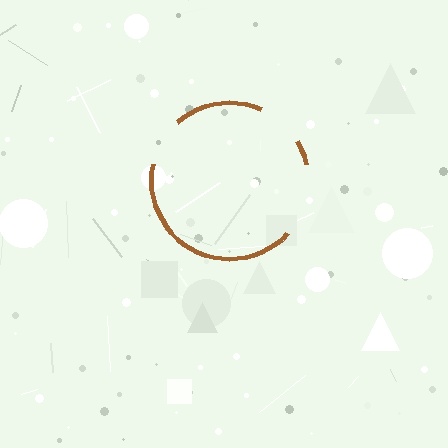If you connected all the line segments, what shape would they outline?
They would outline a circle.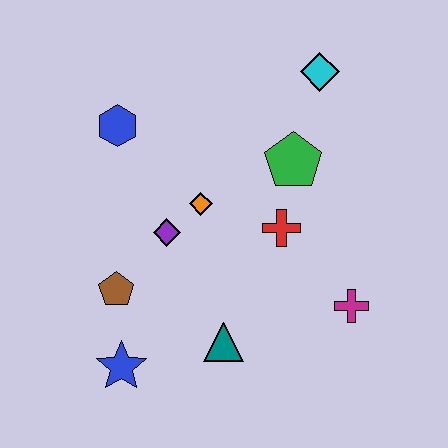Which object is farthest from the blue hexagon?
The magenta cross is farthest from the blue hexagon.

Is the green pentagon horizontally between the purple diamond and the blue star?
No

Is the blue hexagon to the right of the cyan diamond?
No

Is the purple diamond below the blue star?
No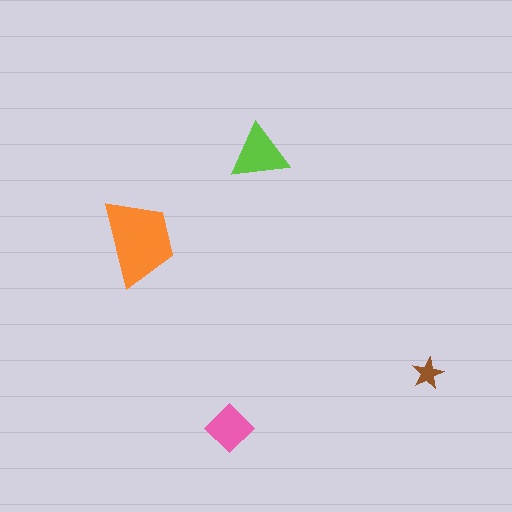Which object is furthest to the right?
The brown star is rightmost.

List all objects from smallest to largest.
The brown star, the pink diamond, the lime triangle, the orange trapezoid.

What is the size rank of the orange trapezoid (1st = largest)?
1st.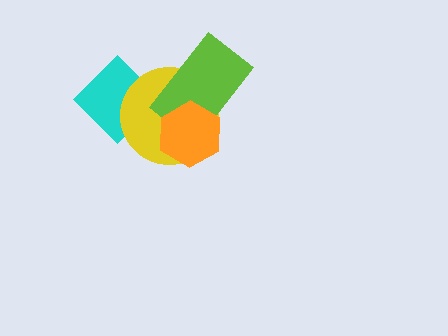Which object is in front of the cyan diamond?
The yellow circle is in front of the cyan diamond.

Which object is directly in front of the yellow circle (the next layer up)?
The lime rectangle is directly in front of the yellow circle.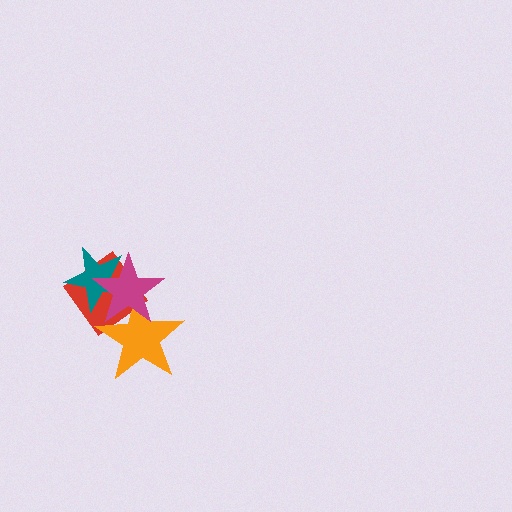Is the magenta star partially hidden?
No, no other shape covers it.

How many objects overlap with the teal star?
2 objects overlap with the teal star.